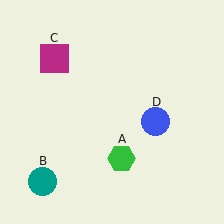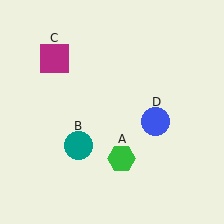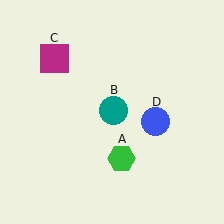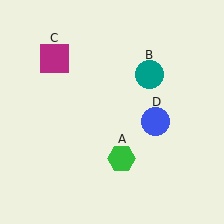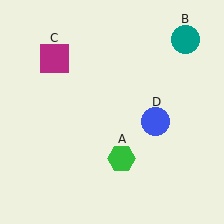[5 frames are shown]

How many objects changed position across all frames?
1 object changed position: teal circle (object B).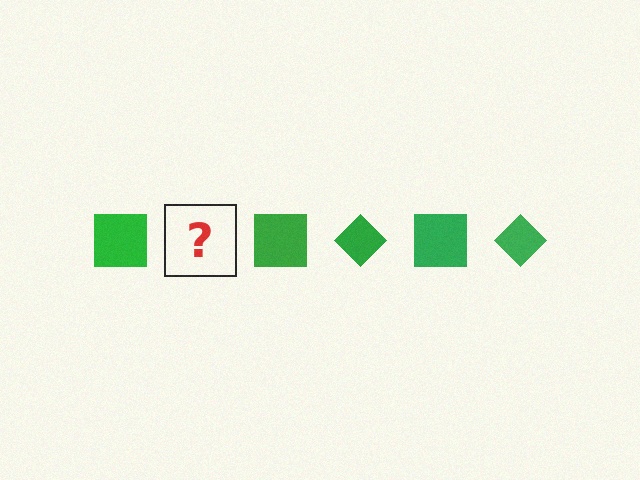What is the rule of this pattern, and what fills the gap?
The rule is that the pattern cycles through square, diamond shapes in green. The gap should be filled with a green diamond.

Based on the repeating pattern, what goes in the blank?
The blank should be a green diamond.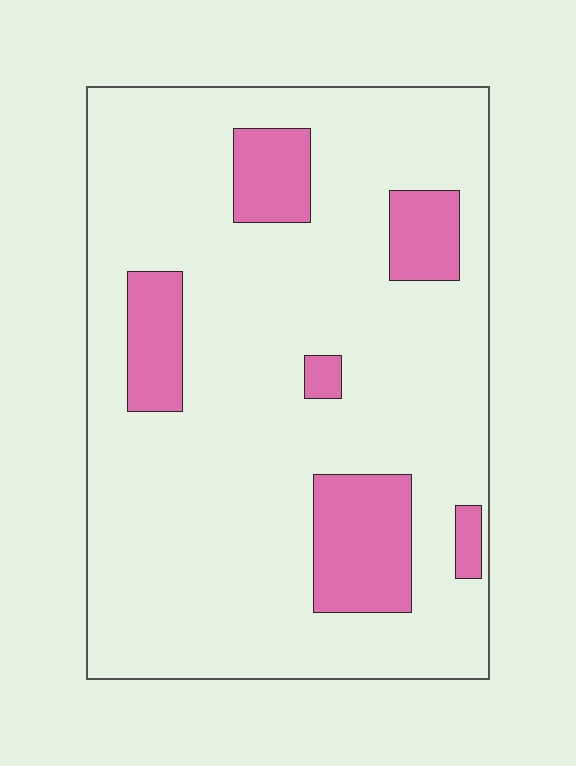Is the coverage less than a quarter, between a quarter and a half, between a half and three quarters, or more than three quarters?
Less than a quarter.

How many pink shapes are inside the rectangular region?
6.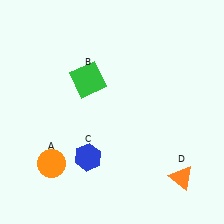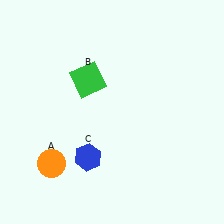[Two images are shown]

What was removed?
The orange triangle (D) was removed in Image 2.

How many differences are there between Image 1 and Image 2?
There is 1 difference between the two images.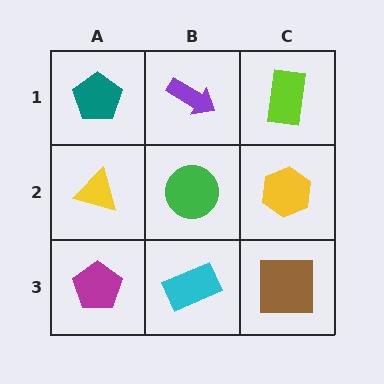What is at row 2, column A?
A yellow triangle.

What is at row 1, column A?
A teal pentagon.